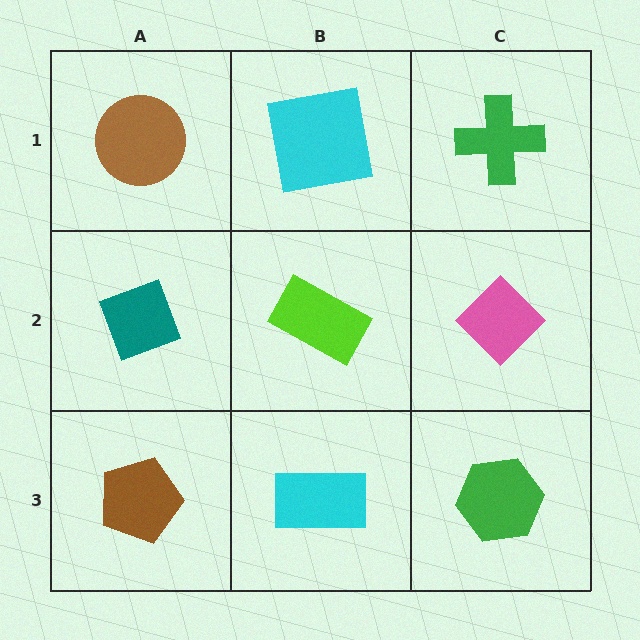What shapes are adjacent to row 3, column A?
A teal diamond (row 2, column A), a cyan rectangle (row 3, column B).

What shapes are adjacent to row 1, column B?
A lime rectangle (row 2, column B), a brown circle (row 1, column A), a green cross (row 1, column C).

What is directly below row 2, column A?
A brown pentagon.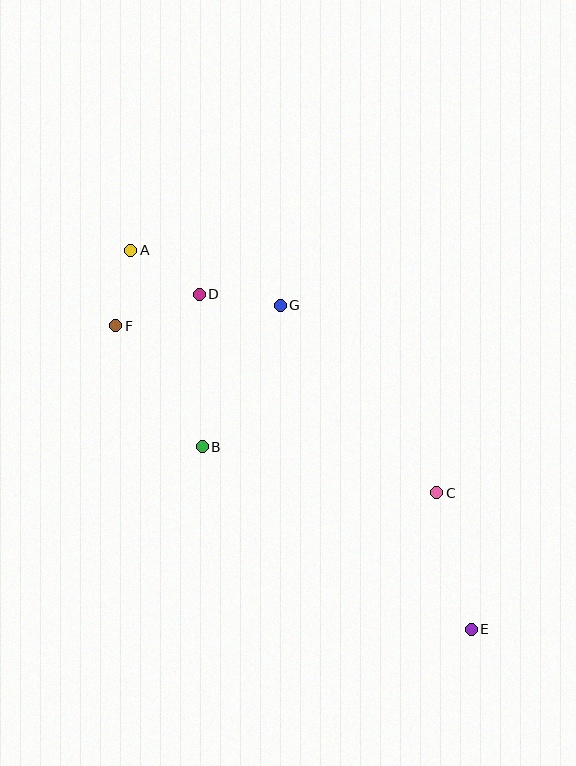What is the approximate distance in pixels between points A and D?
The distance between A and D is approximately 81 pixels.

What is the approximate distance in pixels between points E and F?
The distance between E and F is approximately 468 pixels.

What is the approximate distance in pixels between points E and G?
The distance between E and G is approximately 376 pixels.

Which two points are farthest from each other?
Points A and E are farthest from each other.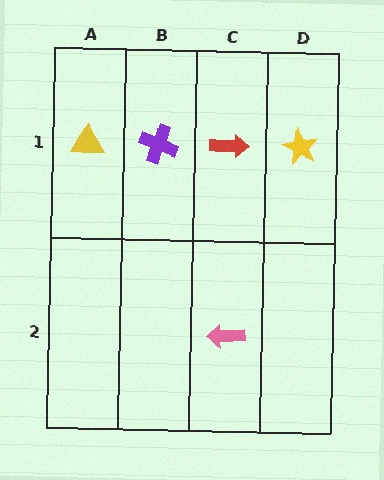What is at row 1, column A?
A yellow triangle.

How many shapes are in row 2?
1 shape.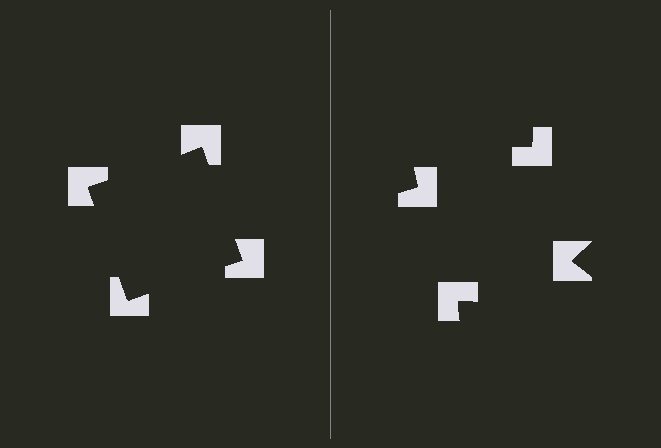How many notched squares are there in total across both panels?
8 — 4 on each side.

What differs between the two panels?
The notched squares are positioned identically on both sides; only the wedge orientations differ. On the left they align to a square; on the right they are misaligned.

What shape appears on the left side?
An illusory square.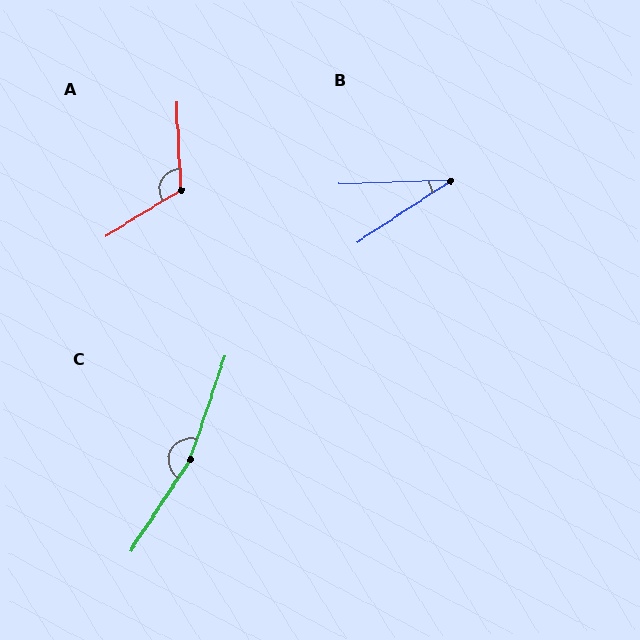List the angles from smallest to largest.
B (32°), A (118°), C (165°).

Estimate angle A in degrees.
Approximately 118 degrees.